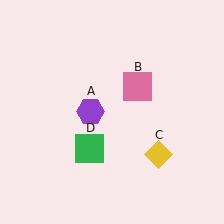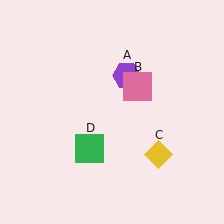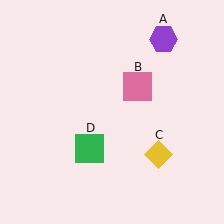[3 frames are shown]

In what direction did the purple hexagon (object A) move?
The purple hexagon (object A) moved up and to the right.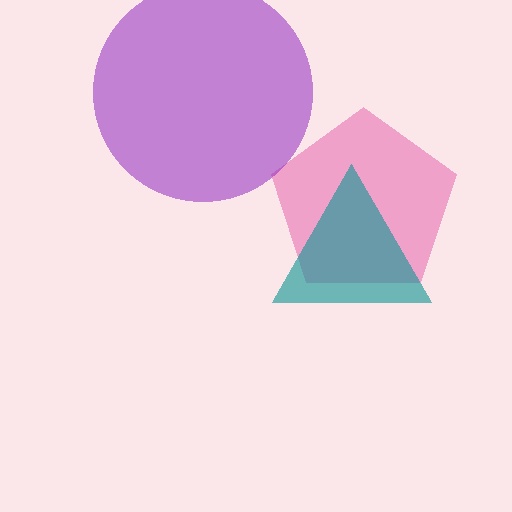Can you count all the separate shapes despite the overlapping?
Yes, there are 3 separate shapes.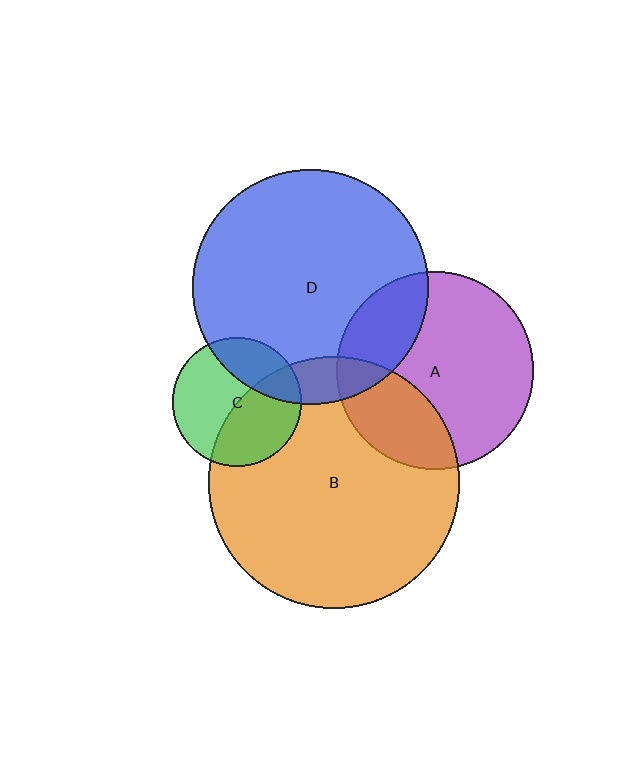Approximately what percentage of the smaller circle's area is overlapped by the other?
Approximately 25%.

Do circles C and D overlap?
Yes.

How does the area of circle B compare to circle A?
Approximately 1.6 times.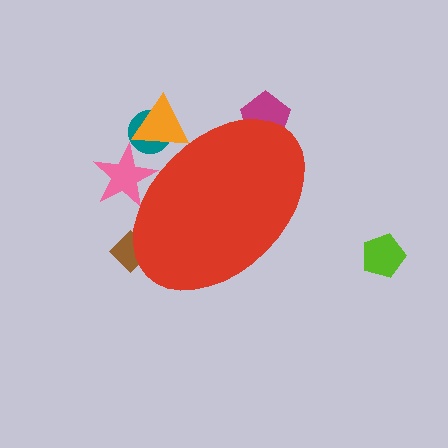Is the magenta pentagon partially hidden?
Yes, the magenta pentagon is partially hidden behind the red ellipse.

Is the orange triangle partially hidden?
Yes, the orange triangle is partially hidden behind the red ellipse.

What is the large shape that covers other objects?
A red ellipse.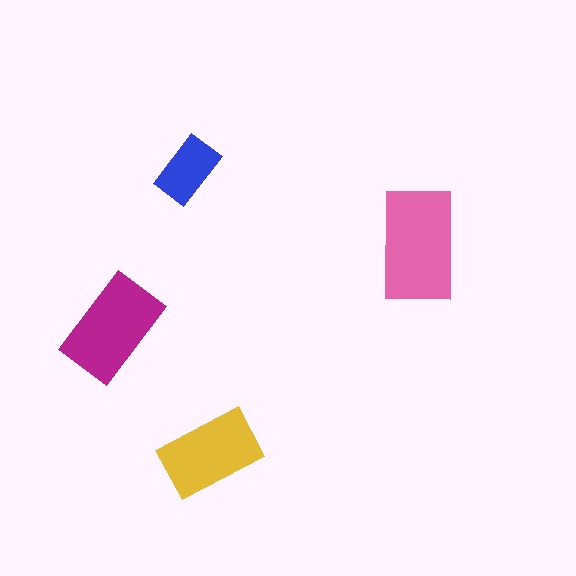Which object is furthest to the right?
The pink rectangle is rightmost.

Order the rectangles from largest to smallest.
the pink one, the magenta one, the yellow one, the blue one.